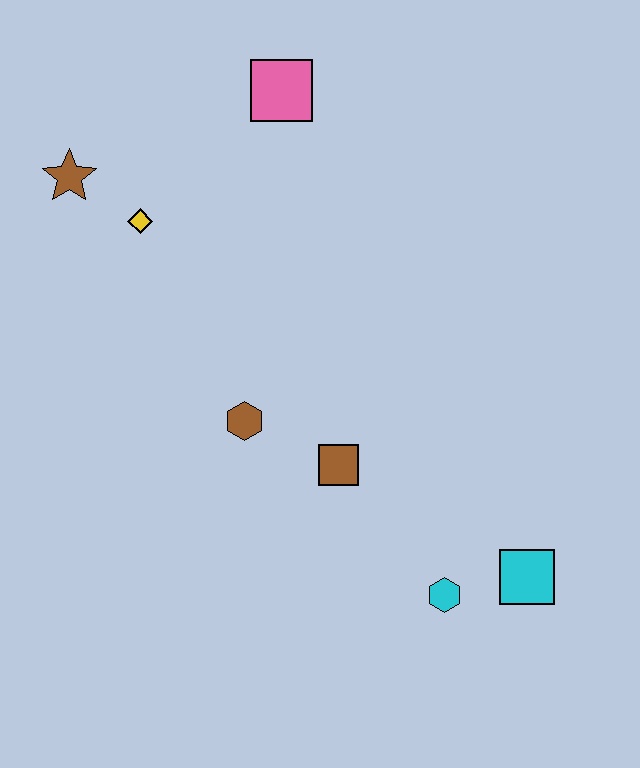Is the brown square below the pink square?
Yes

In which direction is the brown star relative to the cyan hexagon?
The brown star is above the cyan hexagon.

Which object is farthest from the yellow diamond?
The cyan square is farthest from the yellow diamond.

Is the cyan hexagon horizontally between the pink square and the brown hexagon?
No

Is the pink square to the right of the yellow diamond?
Yes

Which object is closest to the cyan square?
The cyan hexagon is closest to the cyan square.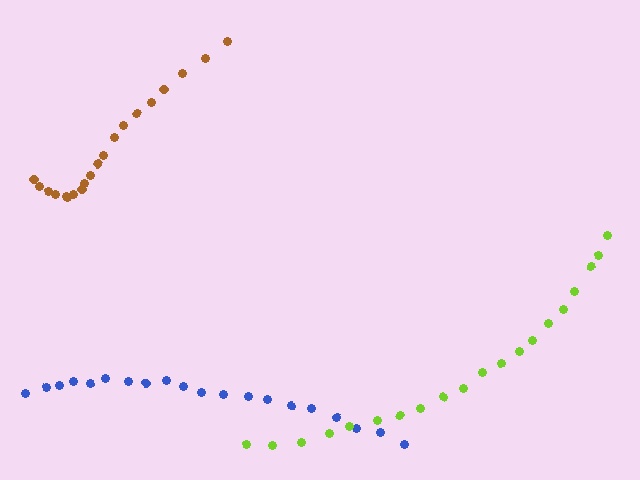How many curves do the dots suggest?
There are 3 distinct paths.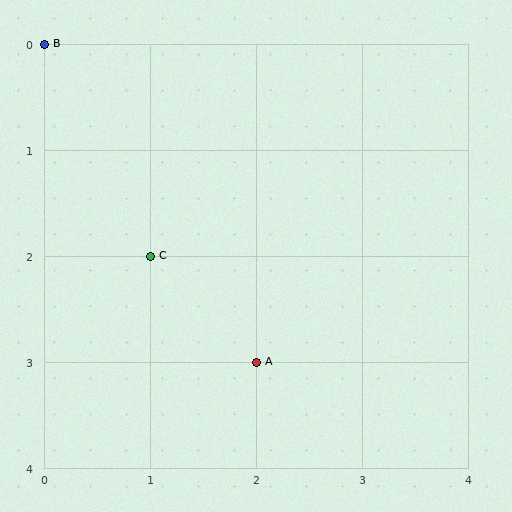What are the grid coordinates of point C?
Point C is at grid coordinates (1, 2).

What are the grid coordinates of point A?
Point A is at grid coordinates (2, 3).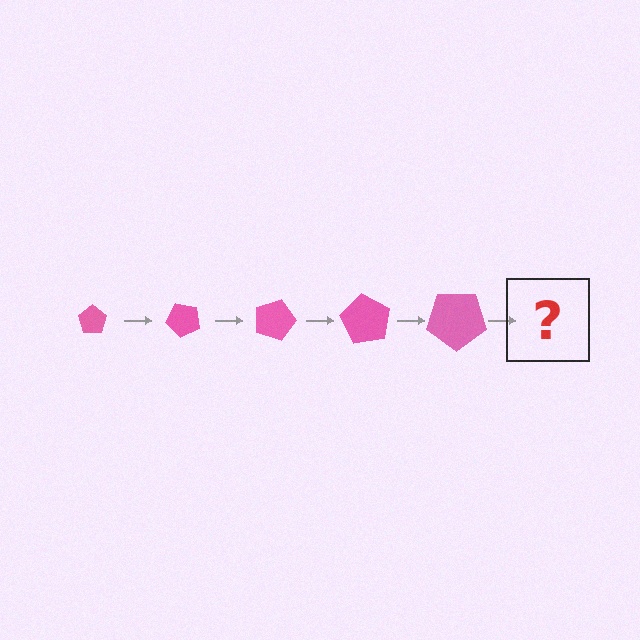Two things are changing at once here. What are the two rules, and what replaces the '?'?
The two rules are that the pentagon grows larger each step and it rotates 45 degrees each step. The '?' should be a pentagon, larger than the previous one and rotated 225 degrees from the start.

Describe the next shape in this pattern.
It should be a pentagon, larger than the previous one and rotated 225 degrees from the start.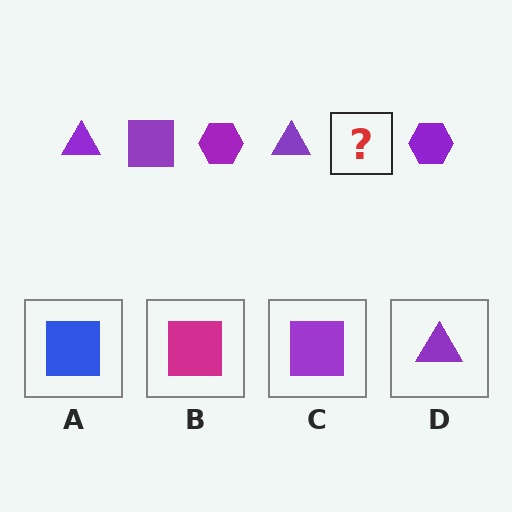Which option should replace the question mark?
Option C.